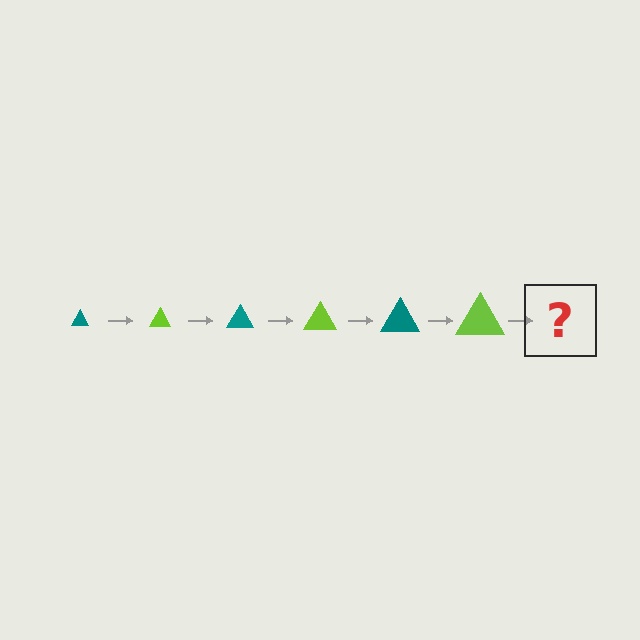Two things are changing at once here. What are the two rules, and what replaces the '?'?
The two rules are that the triangle grows larger each step and the color cycles through teal and lime. The '?' should be a teal triangle, larger than the previous one.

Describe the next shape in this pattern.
It should be a teal triangle, larger than the previous one.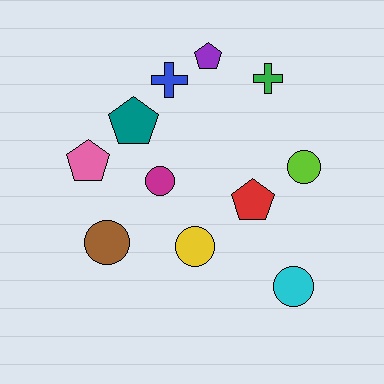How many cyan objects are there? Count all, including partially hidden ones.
There is 1 cyan object.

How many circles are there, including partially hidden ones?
There are 5 circles.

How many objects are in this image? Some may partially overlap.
There are 11 objects.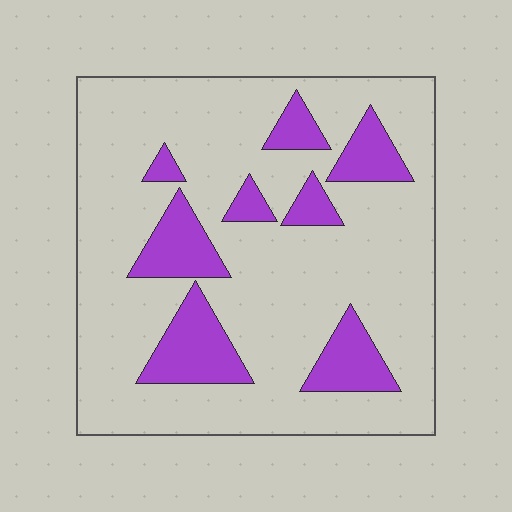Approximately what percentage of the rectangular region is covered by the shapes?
Approximately 20%.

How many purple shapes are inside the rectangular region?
8.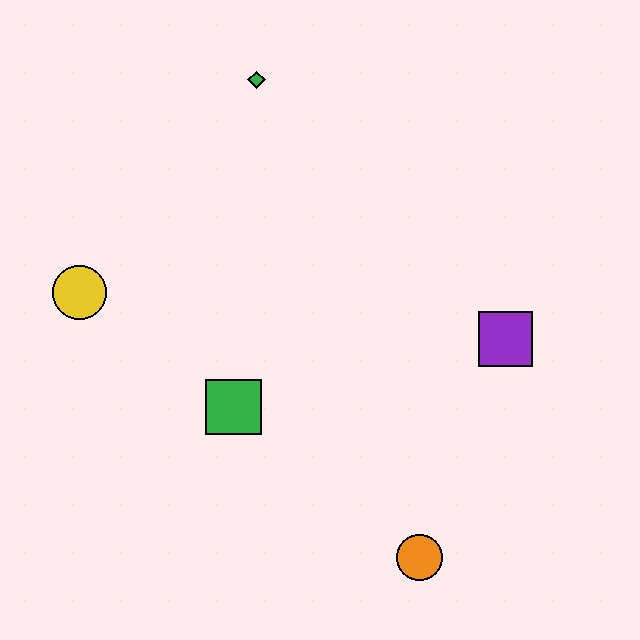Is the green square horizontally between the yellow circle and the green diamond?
Yes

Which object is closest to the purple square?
The orange circle is closest to the purple square.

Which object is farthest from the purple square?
The yellow circle is farthest from the purple square.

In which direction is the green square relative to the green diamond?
The green square is below the green diamond.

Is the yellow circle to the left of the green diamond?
Yes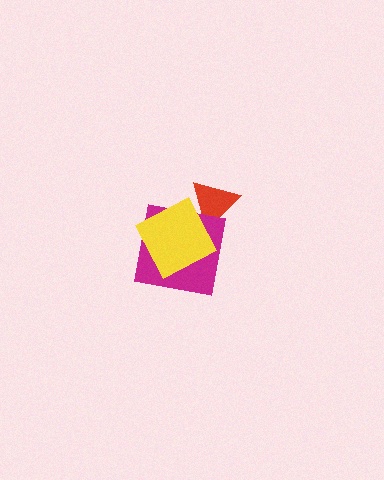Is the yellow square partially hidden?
No, no other shape covers it.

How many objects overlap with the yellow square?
2 objects overlap with the yellow square.